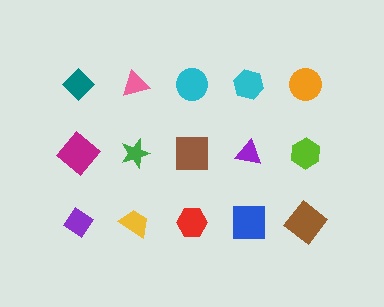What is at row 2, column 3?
A brown square.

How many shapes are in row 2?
5 shapes.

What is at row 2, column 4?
A purple triangle.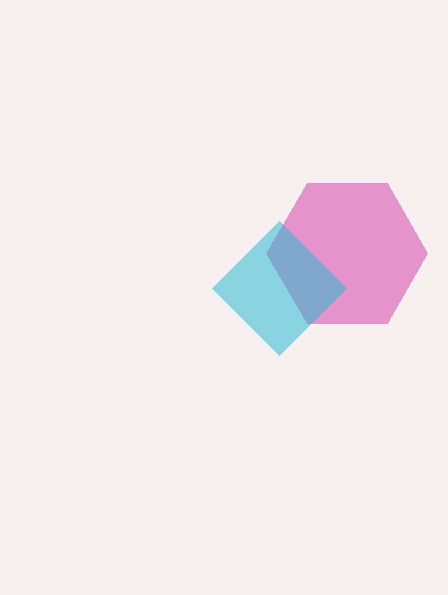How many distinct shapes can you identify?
There are 2 distinct shapes: a magenta hexagon, a cyan diamond.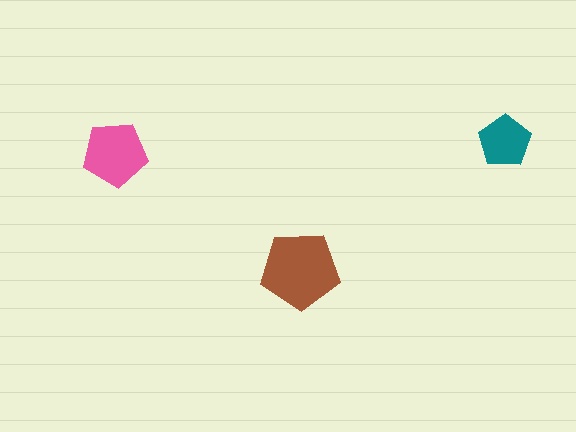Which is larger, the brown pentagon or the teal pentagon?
The brown one.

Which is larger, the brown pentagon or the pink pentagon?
The brown one.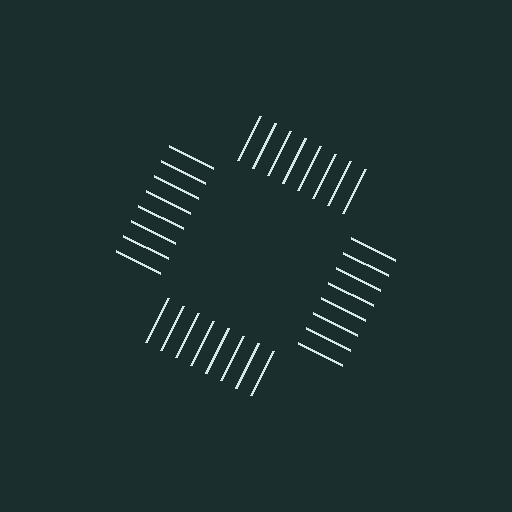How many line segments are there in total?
32 — 8 along each of the 4 edges.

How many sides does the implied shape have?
4 sides — the line-ends trace a square.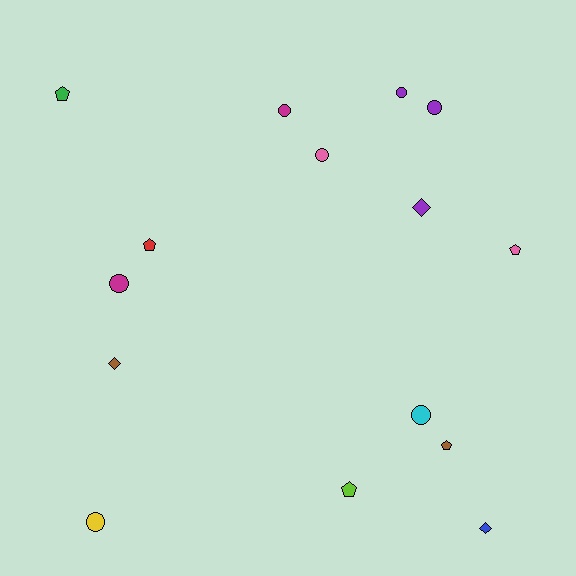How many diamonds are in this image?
There are 3 diamonds.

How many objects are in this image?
There are 15 objects.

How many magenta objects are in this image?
There are 2 magenta objects.